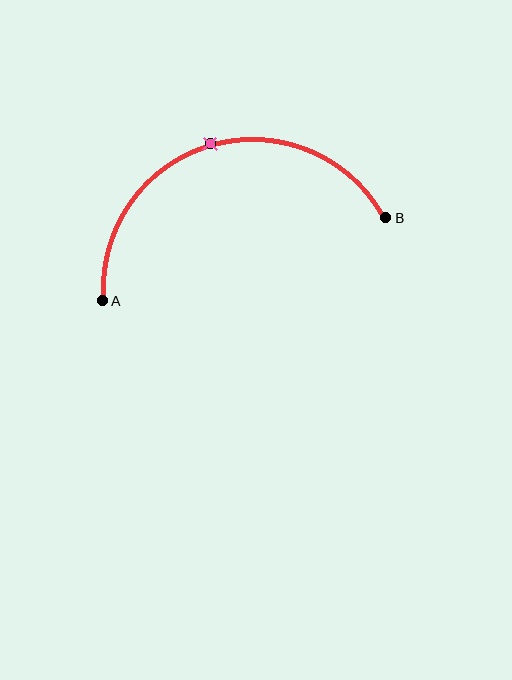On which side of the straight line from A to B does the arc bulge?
The arc bulges above the straight line connecting A and B.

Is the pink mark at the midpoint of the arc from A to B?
Yes. The pink mark lies on the arc at equal arc-length from both A and B — it is the arc midpoint.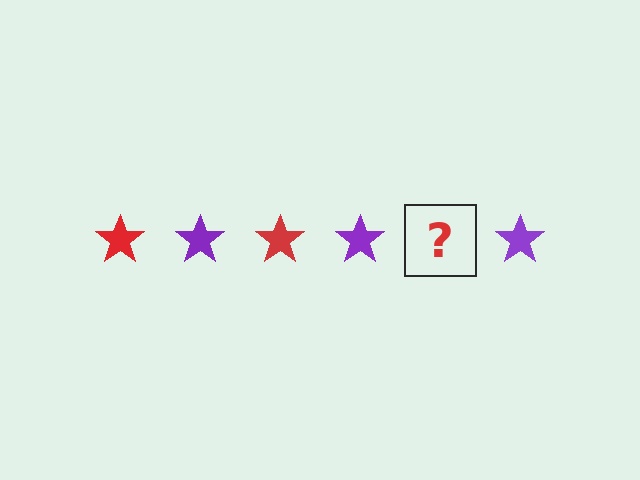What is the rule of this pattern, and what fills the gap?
The rule is that the pattern cycles through red, purple stars. The gap should be filled with a red star.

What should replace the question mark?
The question mark should be replaced with a red star.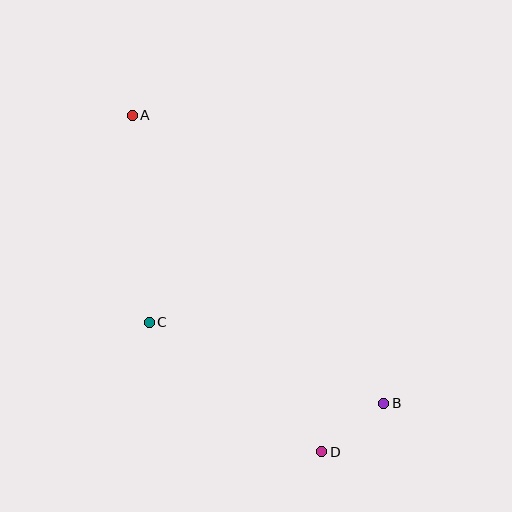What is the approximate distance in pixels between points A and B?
The distance between A and B is approximately 383 pixels.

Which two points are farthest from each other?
Points A and D are farthest from each other.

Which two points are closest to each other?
Points B and D are closest to each other.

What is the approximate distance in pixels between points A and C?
The distance between A and C is approximately 208 pixels.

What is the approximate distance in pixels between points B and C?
The distance between B and C is approximately 248 pixels.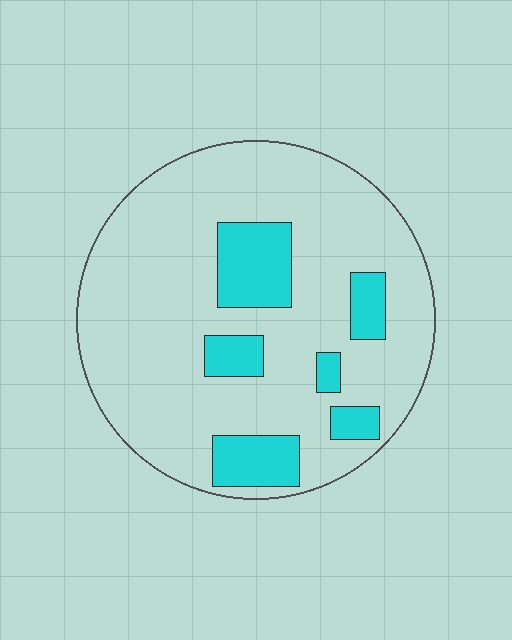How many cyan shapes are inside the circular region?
6.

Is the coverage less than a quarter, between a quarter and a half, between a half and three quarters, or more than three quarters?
Less than a quarter.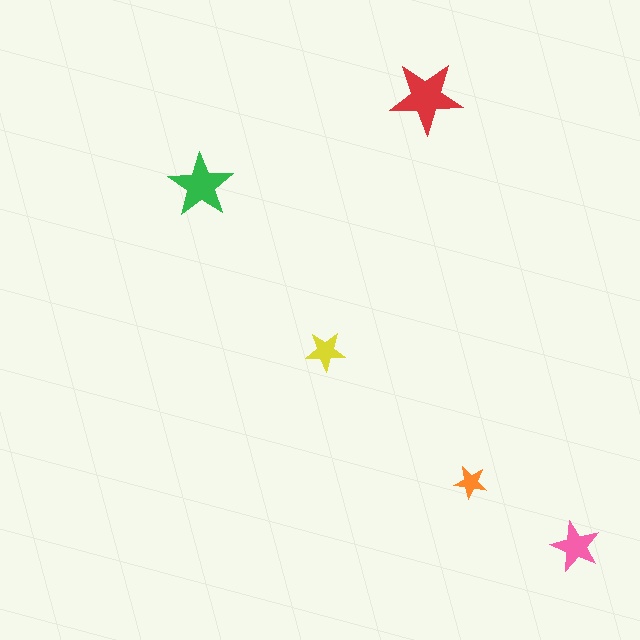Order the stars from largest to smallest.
the red one, the green one, the pink one, the yellow one, the orange one.